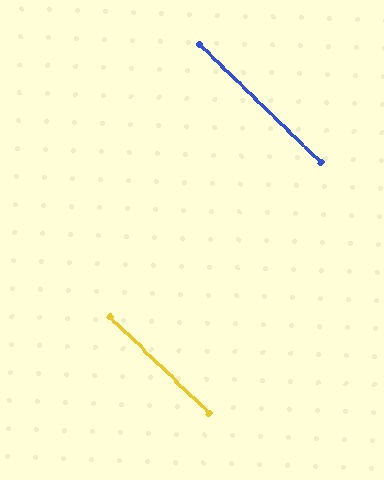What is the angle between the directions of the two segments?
Approximately 0 degrees.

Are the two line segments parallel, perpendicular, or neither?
Parallel — their directions differ by only 0.1°.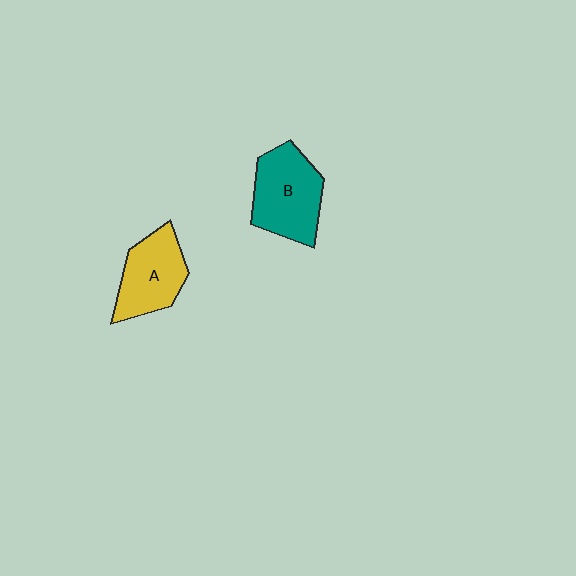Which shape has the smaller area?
Shape A (yellow).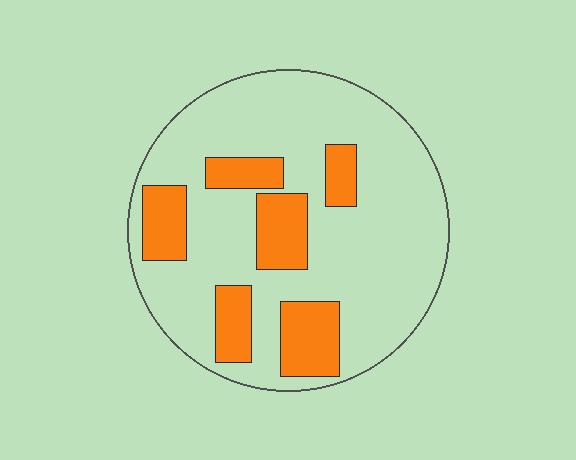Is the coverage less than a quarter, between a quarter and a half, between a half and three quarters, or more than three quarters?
Less than a quarter.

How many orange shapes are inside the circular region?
6.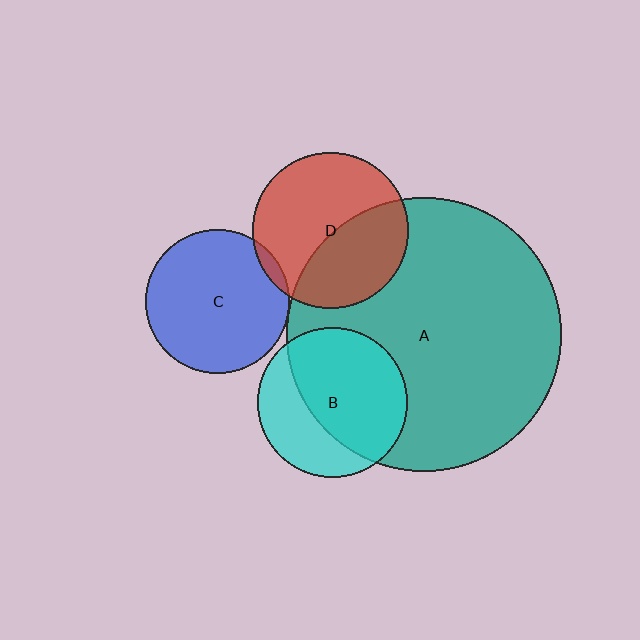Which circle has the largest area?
Circle A (teal).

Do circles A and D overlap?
Yes.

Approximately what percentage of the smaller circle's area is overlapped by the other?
Approximately 40%.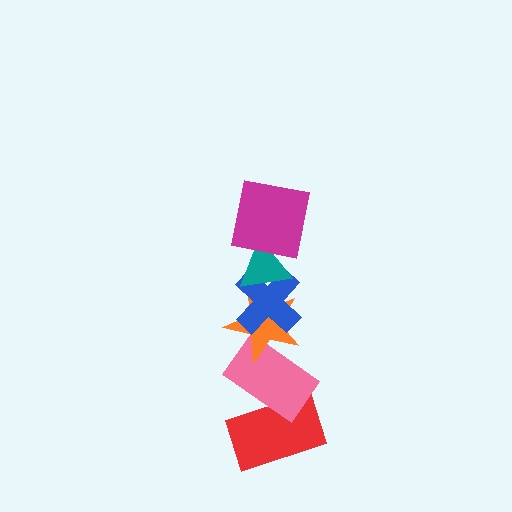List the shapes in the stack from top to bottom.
From top to bottom: the magenta square, the teal triangle, the blue cross, the orange star, the pink rectangle, the red rectangle.